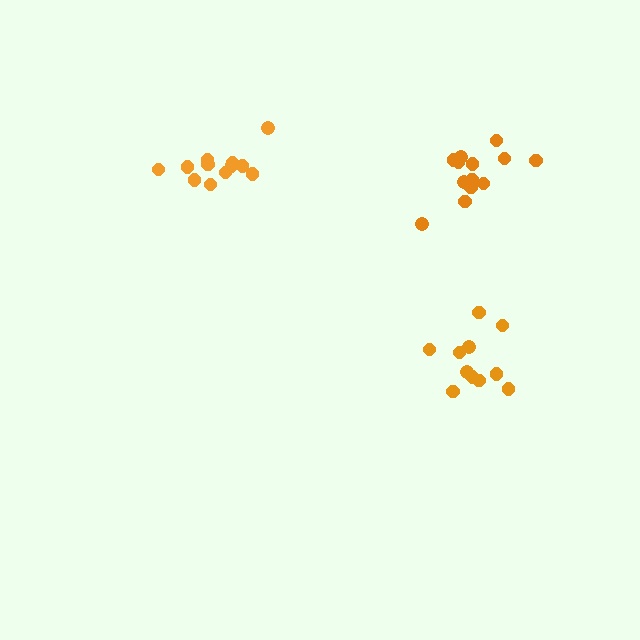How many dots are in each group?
Group 1: 11 dots, Group 2: 12 dots, Group 3: 13 dots (36 total).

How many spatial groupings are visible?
There are 3 spatial groupings.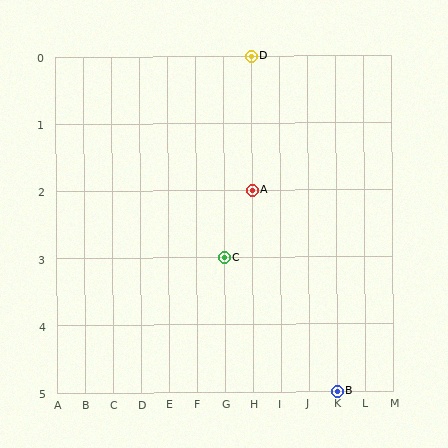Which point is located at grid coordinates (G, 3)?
Point C is at (G, 3).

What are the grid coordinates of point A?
Point A is at grid coordinates (H, 2).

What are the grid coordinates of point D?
Point D is at grid coordinates (H, 0).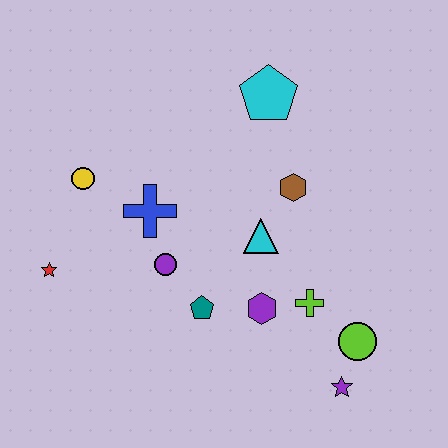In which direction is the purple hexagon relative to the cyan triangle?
The purple hexagon is below the cyan triangle.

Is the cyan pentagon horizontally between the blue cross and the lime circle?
Yes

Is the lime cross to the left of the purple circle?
No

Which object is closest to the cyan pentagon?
The brown hexagon is closest to the cyan pentagon.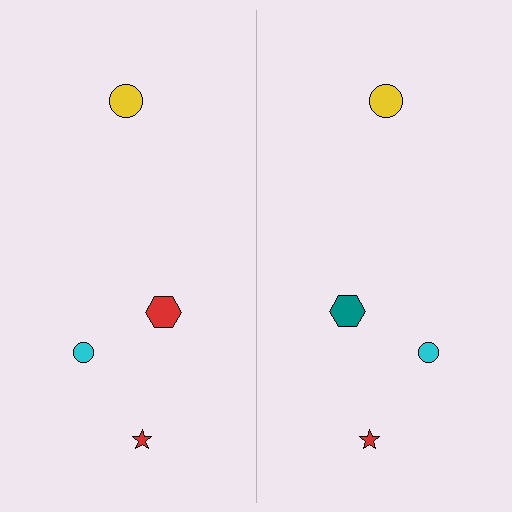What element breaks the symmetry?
The teal hexagon on the right side breaks the symmetry — its mirror counterpart is red.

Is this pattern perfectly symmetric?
No, the pattern is not perfectly symmetric. The teal hexagon on the right side breaks the symmetry — its mirror counterpart is red.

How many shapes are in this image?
There are 8 shapes in this image.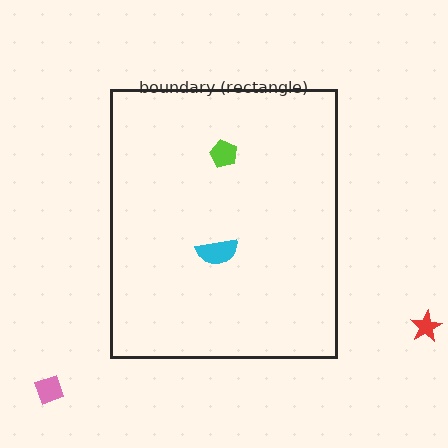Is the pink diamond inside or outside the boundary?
Outside.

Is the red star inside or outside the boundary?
Outside.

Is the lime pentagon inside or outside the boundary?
Inside.